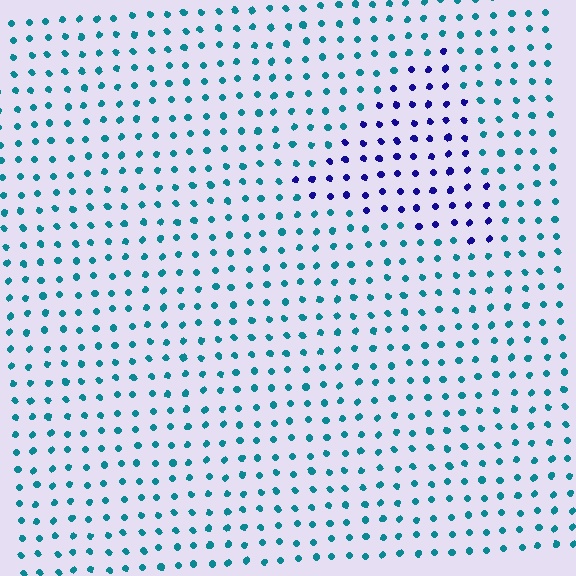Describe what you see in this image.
The image is filled with small teal elements in a uniform arrangement. A triangle-shaped region is visible where the elements are tinted to a slightly different hue, forming a subtle color boundary.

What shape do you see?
I see a triangle.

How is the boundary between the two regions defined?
The boundary is defined purely by a slight shift in hue (about 60 degrees). Spacing, size, and orientation are identical on both sides.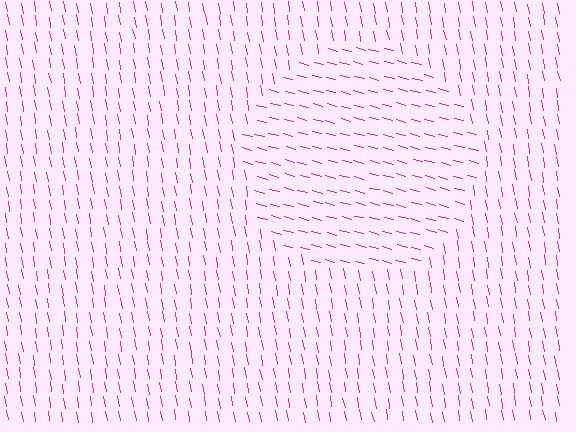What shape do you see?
I see a circle.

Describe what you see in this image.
The image is filled with small magenta line segments. A circle region in the image has lines oriented differently from the surrounding lines, creating a visible texture boundary.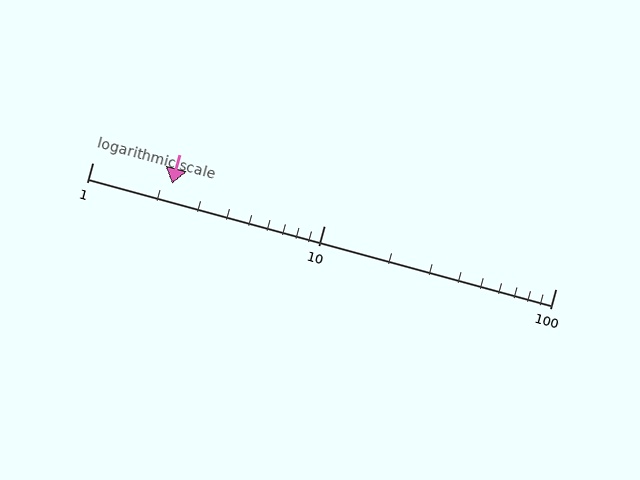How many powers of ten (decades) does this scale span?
The scale spans 2 decades, from 1 to 100.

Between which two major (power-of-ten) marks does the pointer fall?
The pointer is between 1 and 10.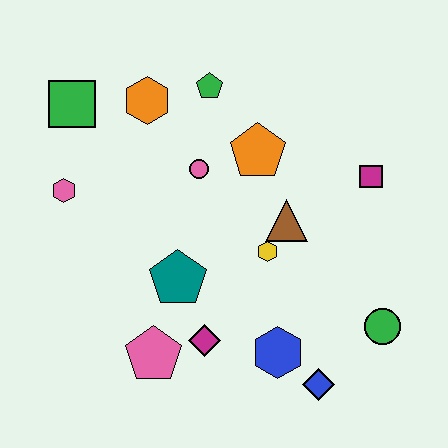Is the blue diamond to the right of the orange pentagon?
Yes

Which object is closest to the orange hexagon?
The green pentagon is closest to the orange hexagon.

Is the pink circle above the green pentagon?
No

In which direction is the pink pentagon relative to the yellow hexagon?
The pink pentagon is to the left of the yellow hexagon.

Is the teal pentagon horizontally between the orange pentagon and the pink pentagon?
Yes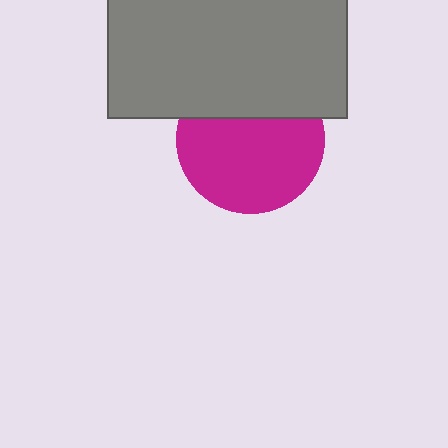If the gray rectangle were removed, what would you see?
You would see the complete magenta circle.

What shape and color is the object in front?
The object in front is a gray rectangle.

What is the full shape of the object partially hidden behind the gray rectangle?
The partially hidden object is a magenta circle.